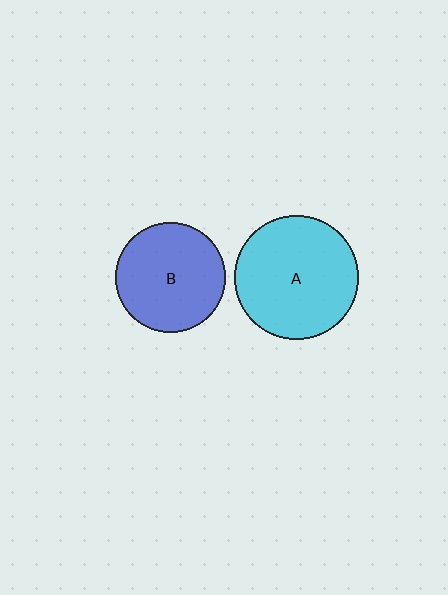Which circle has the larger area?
Circle A (cyan).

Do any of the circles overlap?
No, none of the circles overlap.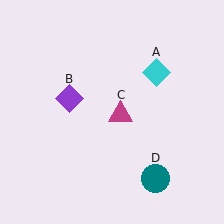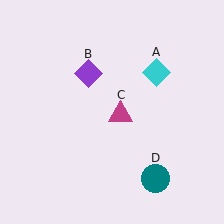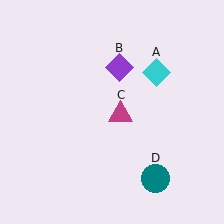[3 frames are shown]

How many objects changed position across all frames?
1 object changed position: purple diamond (object B).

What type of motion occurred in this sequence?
The purple diamond (object B) rotated clockwise around the center of the scene.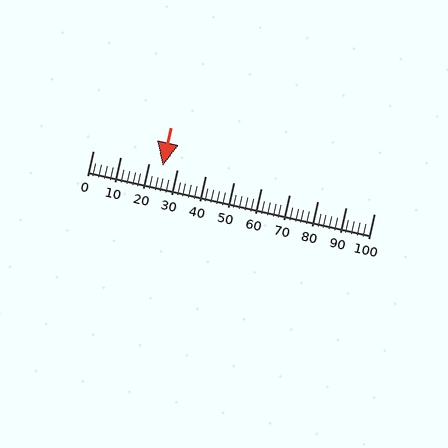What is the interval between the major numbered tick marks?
The major tick marks are spaced 10 units apart.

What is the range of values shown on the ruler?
The ruler shows values from 0 to 100.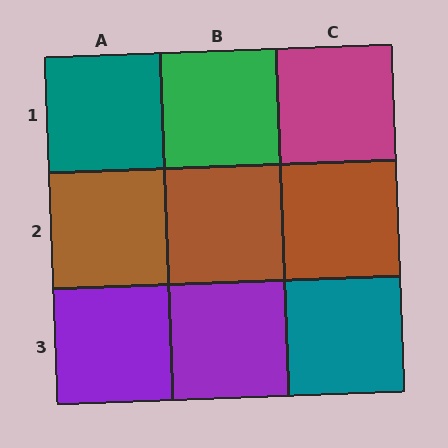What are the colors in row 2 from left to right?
Brown, brown, brown.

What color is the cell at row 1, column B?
Green.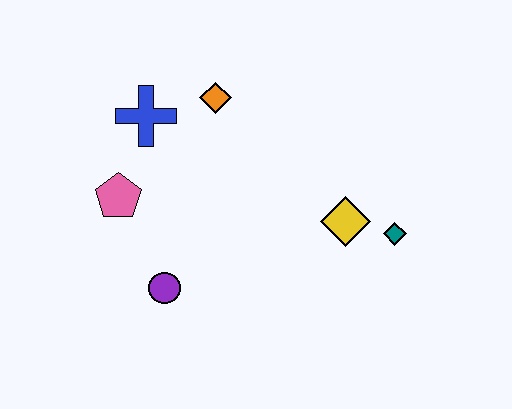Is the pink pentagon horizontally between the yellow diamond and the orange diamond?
No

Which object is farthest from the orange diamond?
The teal diamond is farthest from the orange diamond.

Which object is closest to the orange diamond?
The blue cross is closest to the orange diamond.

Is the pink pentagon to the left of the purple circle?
Yes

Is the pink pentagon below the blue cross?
Yes